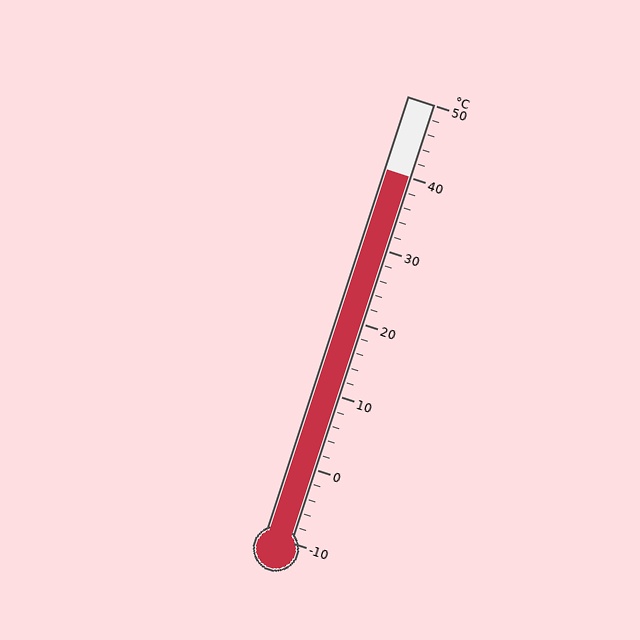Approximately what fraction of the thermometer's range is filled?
The thermometer is filled to approximately 85% of its range.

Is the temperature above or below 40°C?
The temperature is at 40°C.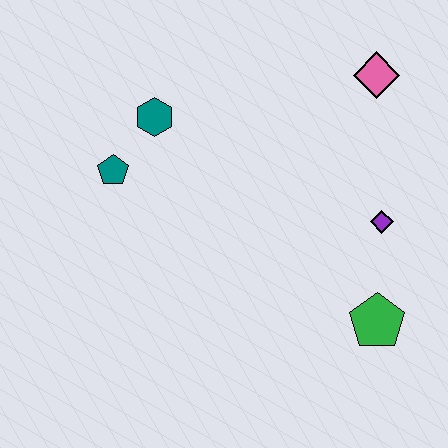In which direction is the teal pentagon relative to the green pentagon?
The teal pentagon is to the left of the green pentagon.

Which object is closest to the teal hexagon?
The teal pentagon is closest to the teal hexagon.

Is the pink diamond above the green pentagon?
Yes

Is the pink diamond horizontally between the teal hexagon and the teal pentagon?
No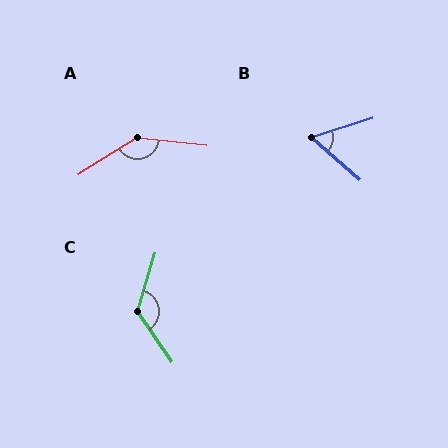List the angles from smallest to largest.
B (59°), C (129°), A (142°).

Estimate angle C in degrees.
Approximately 129 degrees.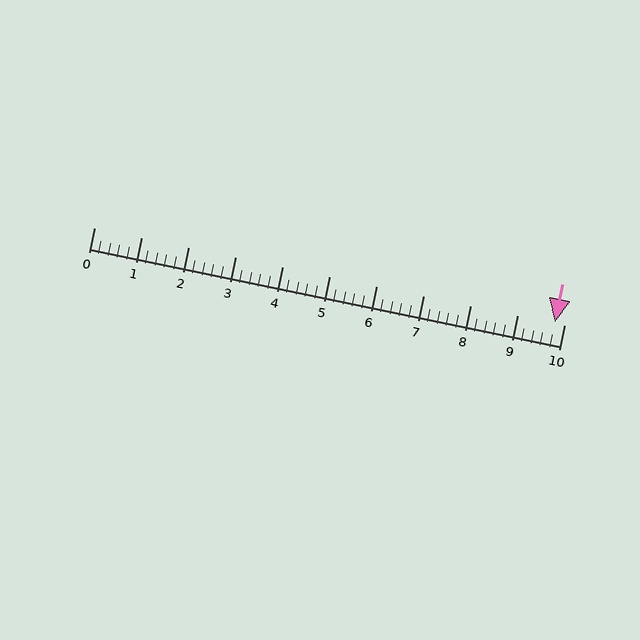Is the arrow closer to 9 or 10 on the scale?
The arrow is closer to 10.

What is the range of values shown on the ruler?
The ruler shows values from 0 to 10.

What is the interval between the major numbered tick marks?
The major tick marks are spaced 1 units apart.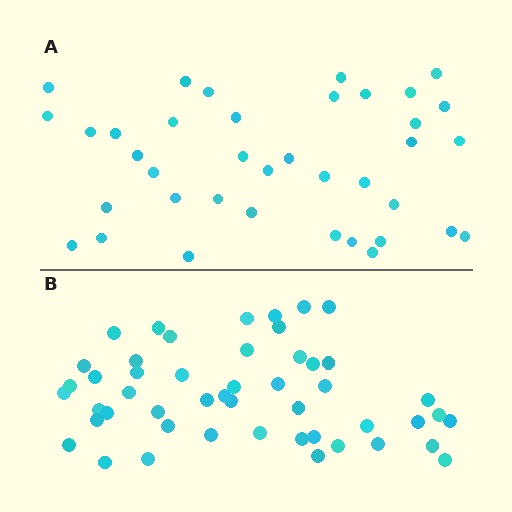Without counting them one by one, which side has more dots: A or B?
Region B (the bottom region) has more dots.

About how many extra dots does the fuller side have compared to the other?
Region B has roughly 12 or so more dots than region A.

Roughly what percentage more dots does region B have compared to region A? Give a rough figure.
About 30% more.